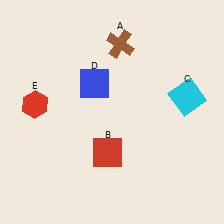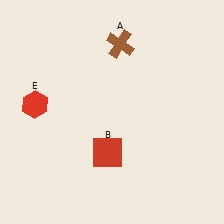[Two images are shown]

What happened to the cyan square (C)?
The cyan square (C) was removed in Image 2. It was in the top-right area of Image 1.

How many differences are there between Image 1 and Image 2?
There are 2 differences between the two images.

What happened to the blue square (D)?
The blue square (D) was removed in Image 2. It was in the top-left area of Image 1.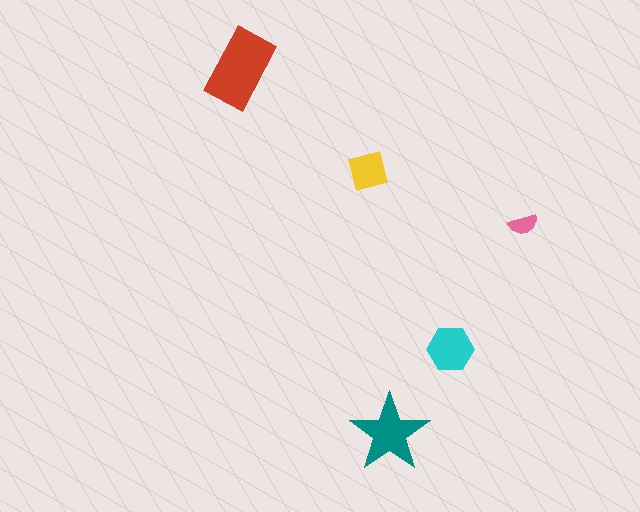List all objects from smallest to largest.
The pink semicircle, the yellow square, the cyan hexagon, the teal star, the red rectangle.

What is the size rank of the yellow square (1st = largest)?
4th.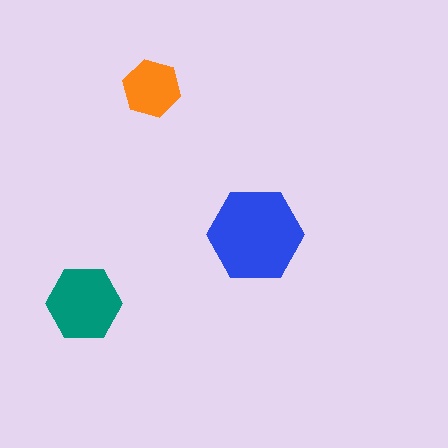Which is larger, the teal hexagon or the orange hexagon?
The teal one.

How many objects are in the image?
There are 3 objects in the image.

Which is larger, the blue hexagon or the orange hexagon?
The blue one.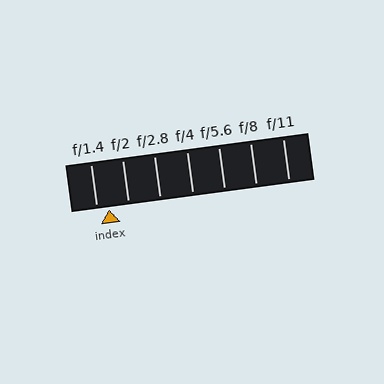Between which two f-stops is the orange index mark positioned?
The index mark is between f/1.4 and f/2.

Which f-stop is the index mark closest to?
The index mark is closest to f/1.4.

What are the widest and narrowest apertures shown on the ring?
The widest aperture shown is f/1.4 and the narrowest is f/11.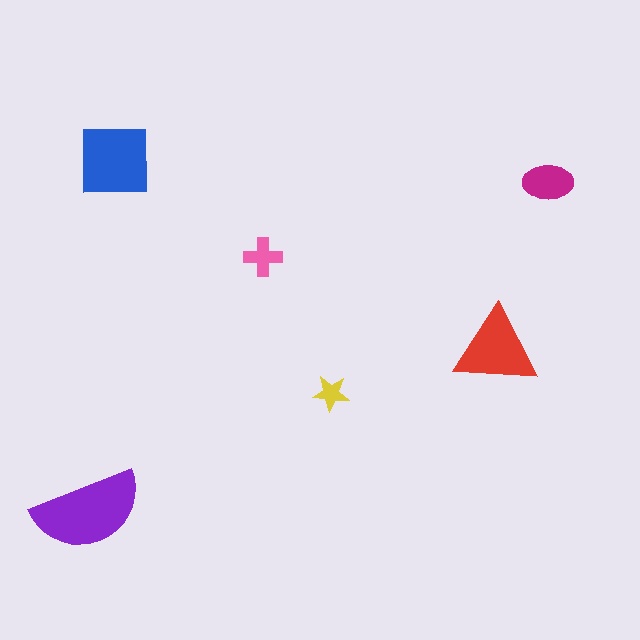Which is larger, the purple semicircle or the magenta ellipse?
The purple semicircle.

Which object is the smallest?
The yellow star.